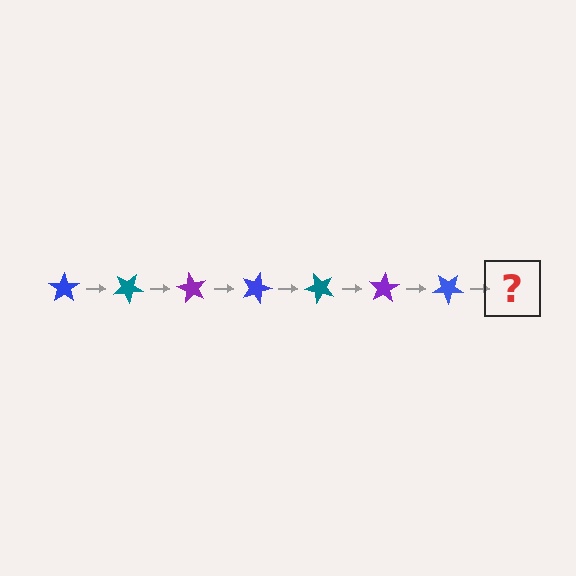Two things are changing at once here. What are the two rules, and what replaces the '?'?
The two rules are that it rotates 30 degrees each step and the color cycles through blue, teal, and purple. The '?' should be a teal star, rotated 210 degrees from the start.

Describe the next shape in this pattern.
It should be a teal star, rotated 210 degrees from the start.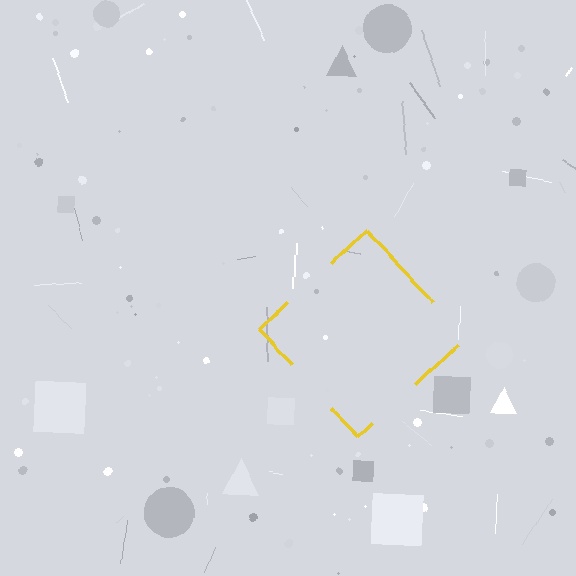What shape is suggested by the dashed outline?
The dashed outline suggests a diamond.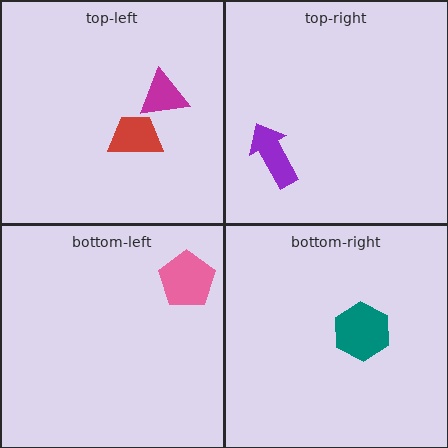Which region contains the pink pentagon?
The bottom-left region.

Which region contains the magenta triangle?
The top-left region.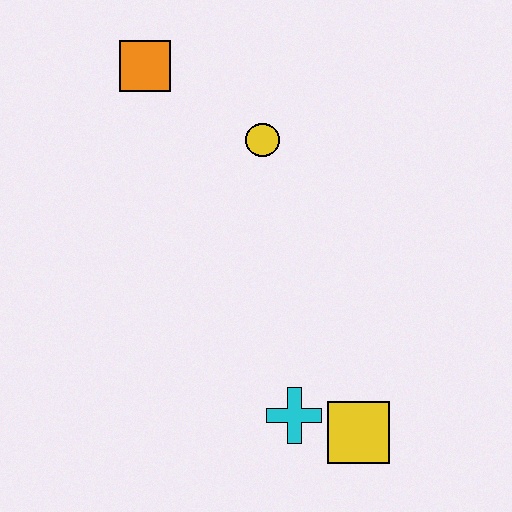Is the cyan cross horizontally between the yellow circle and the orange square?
No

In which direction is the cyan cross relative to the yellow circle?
The cyan cross is below the yellow circle.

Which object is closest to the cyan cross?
The yellow square is closest to the cyan cross.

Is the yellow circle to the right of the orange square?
Yes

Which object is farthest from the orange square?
The yellow square is farthest from the orange square.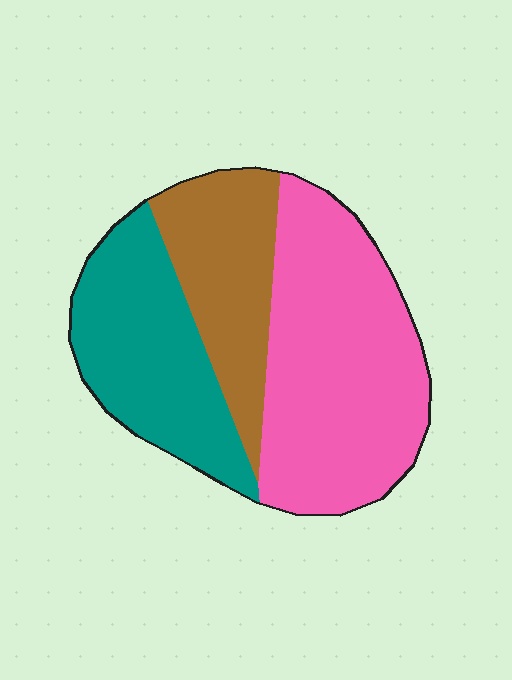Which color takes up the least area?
Brown, at roughly 25%.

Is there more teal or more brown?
Teal.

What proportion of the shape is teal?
Teal takes up about one third (1/3) of the shape.